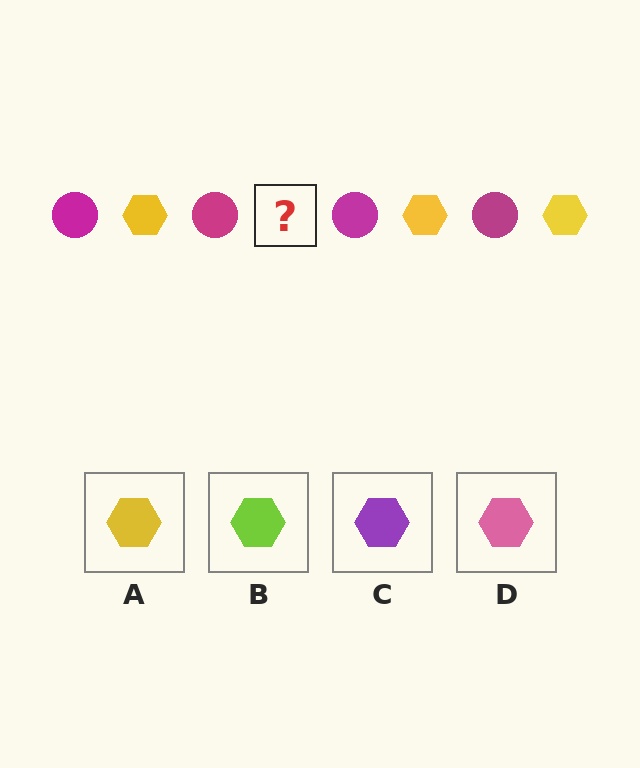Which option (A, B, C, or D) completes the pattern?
A.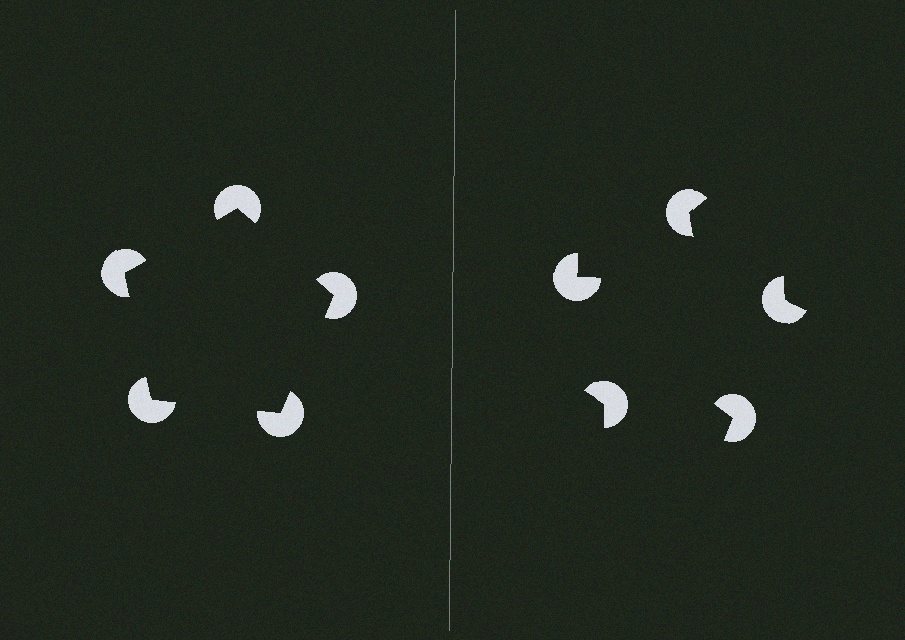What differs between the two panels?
The pac-man discs are positioned identically on both sides; only the wedge orientations differ. On the left they align to a pentagon; on the right they are misaligned.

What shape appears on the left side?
An illusory pentagon.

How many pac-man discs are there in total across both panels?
10 — 5 on each side.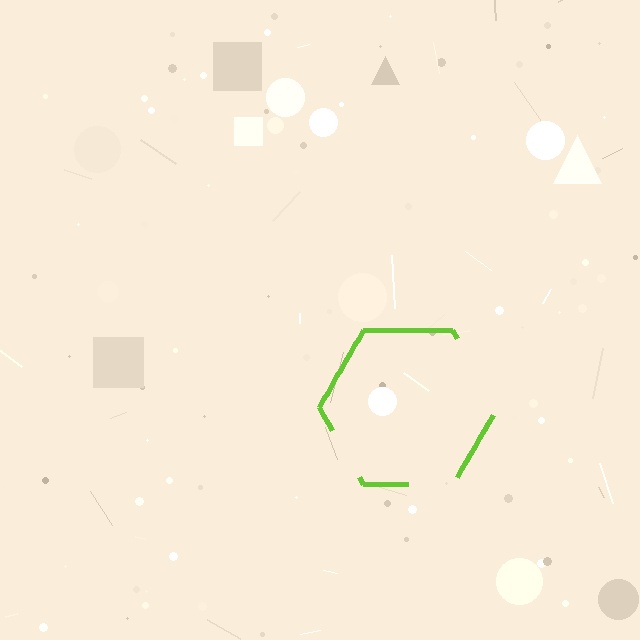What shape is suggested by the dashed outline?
The dashed outline suggests a hexagon.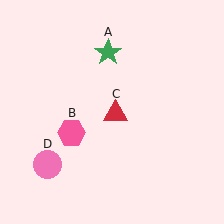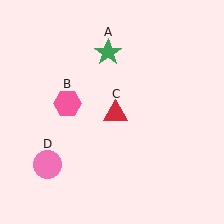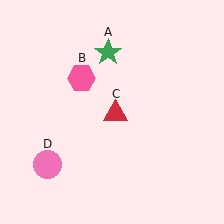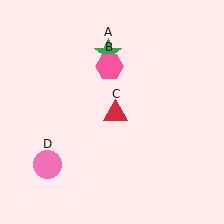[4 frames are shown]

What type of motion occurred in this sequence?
The pink hexagon (object B) rotated clockwise around the center of the scene.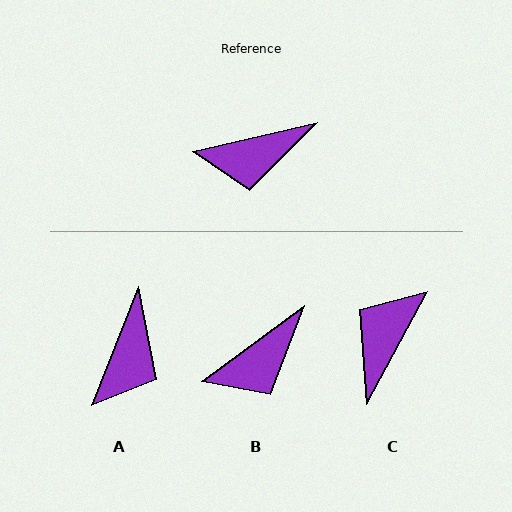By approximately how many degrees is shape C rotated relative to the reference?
Approximately 131 degrees clockwise.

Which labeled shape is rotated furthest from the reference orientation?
C, about 131 degrees away.